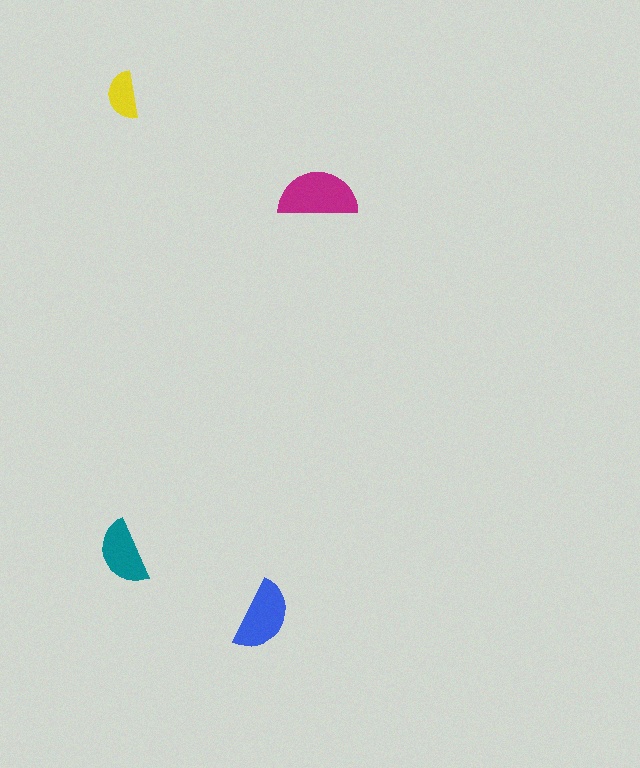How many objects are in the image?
There are 4 objects in the image.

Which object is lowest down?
The blue semicircle is bottommost.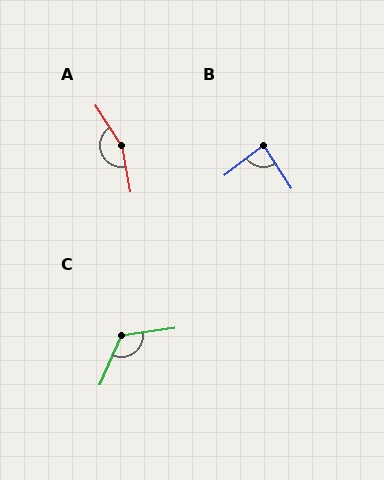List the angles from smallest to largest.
B (84°), C (121°), A (157°).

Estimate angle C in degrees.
Approximately 121 degrees.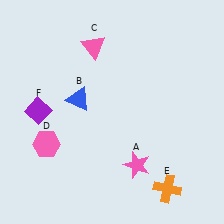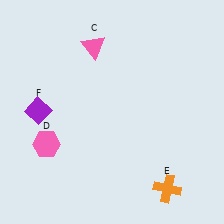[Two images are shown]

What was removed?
The pink star (A), the blue triangle (B) were removed in Image 2.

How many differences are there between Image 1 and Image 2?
There are 2 differences between the two images.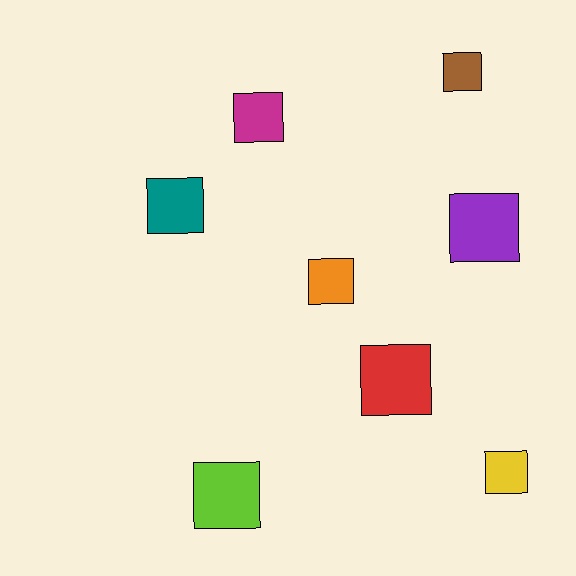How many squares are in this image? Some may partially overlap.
There are 8 squares.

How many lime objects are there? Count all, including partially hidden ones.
There is 1 lime object.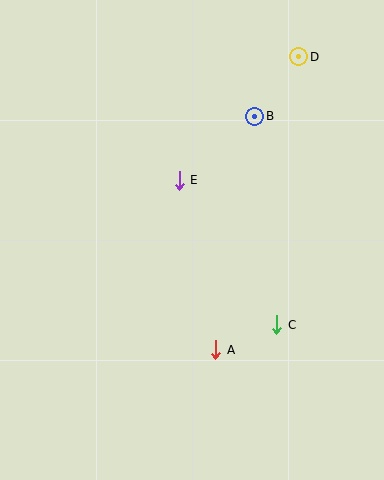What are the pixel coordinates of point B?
Point B is at (255, 116).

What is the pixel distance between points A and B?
The distance between A and B is 237 pixels.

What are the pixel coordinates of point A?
Point A is at (216, 350).